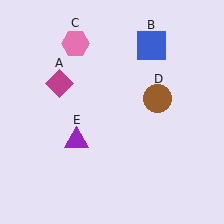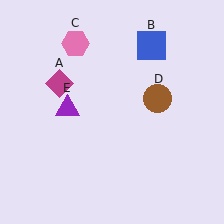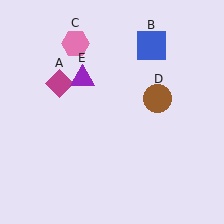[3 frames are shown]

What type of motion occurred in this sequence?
The purple triangle (object E) rotated clockwise around the center of the scene.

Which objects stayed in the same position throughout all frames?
Magenta diamond (object A) and blue square (object B) and pink hexagon (object C) and brown circle (object D) remained stationary.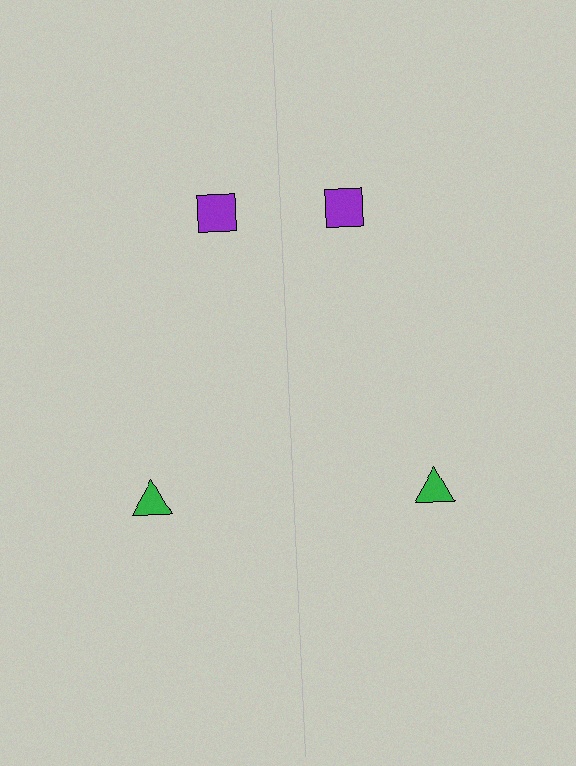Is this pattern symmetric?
Yes, this pattern has bilateral (reflection) symmetry.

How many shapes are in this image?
There are 4 shapes in this image.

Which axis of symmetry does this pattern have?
The pattern has a vertical axis of symmetry running through the center of the image.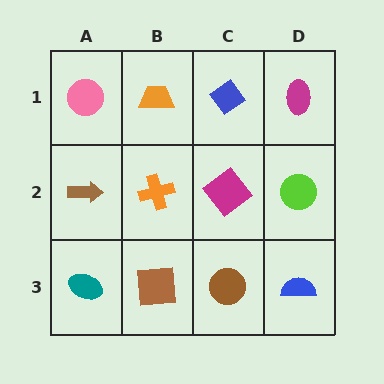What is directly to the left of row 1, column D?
A blue diamond.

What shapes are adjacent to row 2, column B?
An orange trapezoid (row 1, column B), a brown square (row 3, column B), a brown arrow (row 2, column A), a magenta diamond (row 2, column C).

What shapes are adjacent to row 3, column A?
A brown arrow (row 2, column A), a brown square (row 3, column B).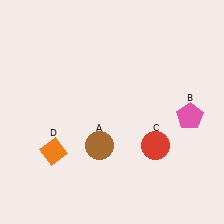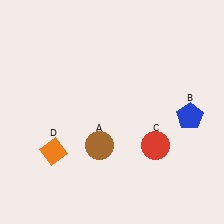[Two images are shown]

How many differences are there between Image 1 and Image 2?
There is 1 difference between the two images.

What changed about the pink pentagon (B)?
In Image 1, B is pink. In Image 2, it changed to blue.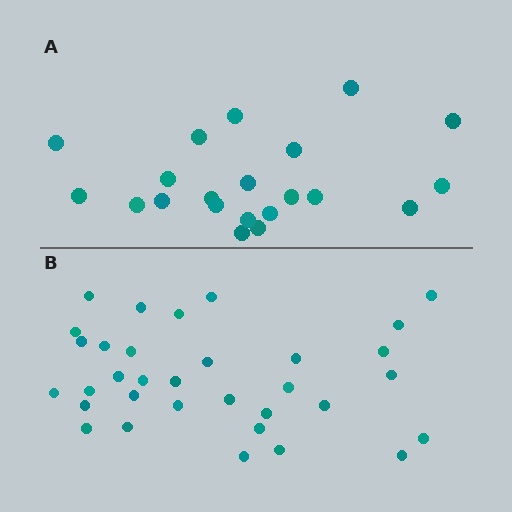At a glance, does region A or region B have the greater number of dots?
Region B (the bottom region) has more dots.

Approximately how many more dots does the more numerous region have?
Region B has roughly 12 or so more dots than region A.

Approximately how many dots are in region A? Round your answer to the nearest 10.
About 20 dots. (The exact count is 21, which rounds to 20.)